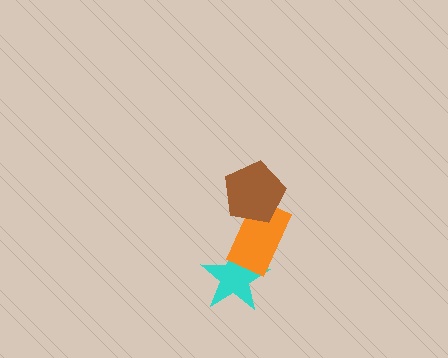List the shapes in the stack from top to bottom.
From top to bottom: the brown pentagon, the orange rectangle, the cyan star.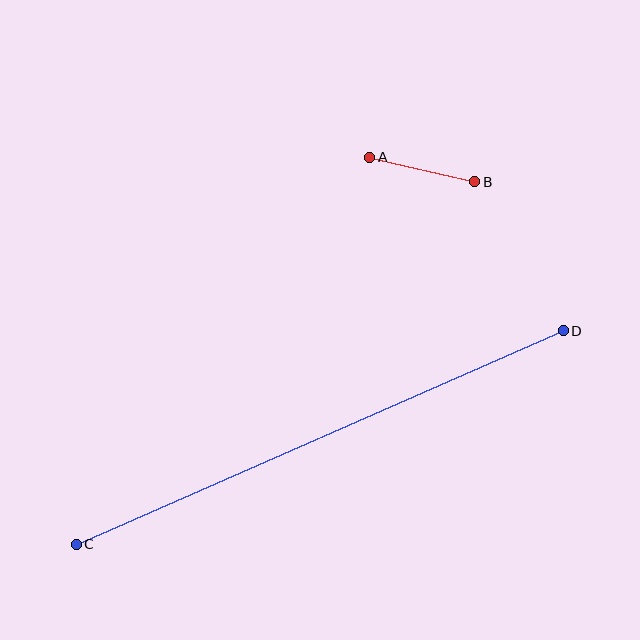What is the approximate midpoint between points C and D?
The midpoint is at approximately (320, 437) pixels.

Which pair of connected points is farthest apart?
Points C and D are farthest apart.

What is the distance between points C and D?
The distance is approximately 532 pixels.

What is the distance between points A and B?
The distance is approximately 108 pixels.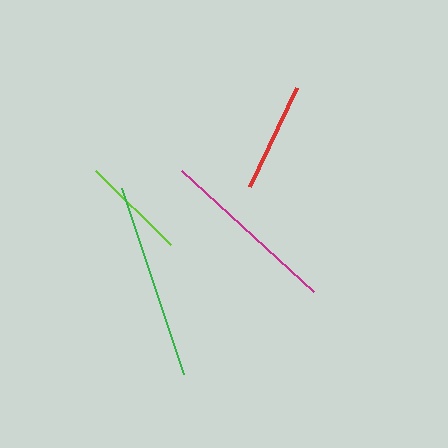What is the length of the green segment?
The green segment is approximately 196 pixels long.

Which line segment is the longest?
The green line is the longest at approximately 196 pixels.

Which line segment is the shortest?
The lime line is the shortest at approximately 105 pixels.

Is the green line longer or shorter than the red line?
The green line is longer than the red line.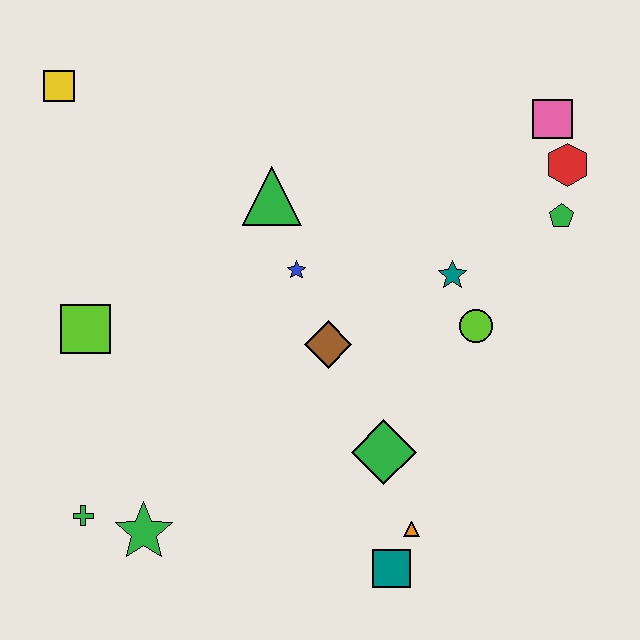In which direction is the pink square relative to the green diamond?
The pink square is above the green diamond.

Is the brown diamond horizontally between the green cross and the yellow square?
No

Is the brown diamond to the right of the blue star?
Yes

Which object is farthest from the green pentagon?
The green cross is farthest from the green pentagon.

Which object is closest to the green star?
The green cross is closest to the green star.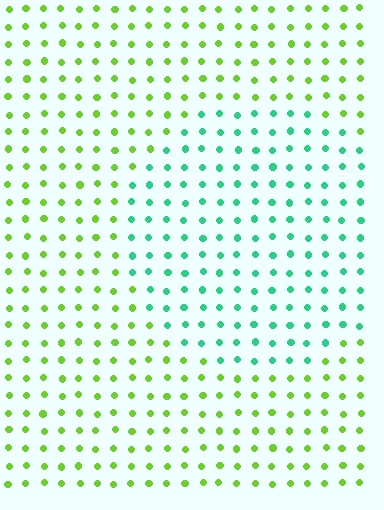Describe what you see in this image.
The image is filled with small lime elements in a uniform arrangement. A circle-shaped region is visible where the elements are tinted to a slightly different hue, forming a subtle color boundary.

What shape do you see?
I see a circle.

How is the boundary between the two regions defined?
The boundary is defined purely by a slight shift in hue (about 57 degrees). Spacing, size, and orientation are identical on both sides.